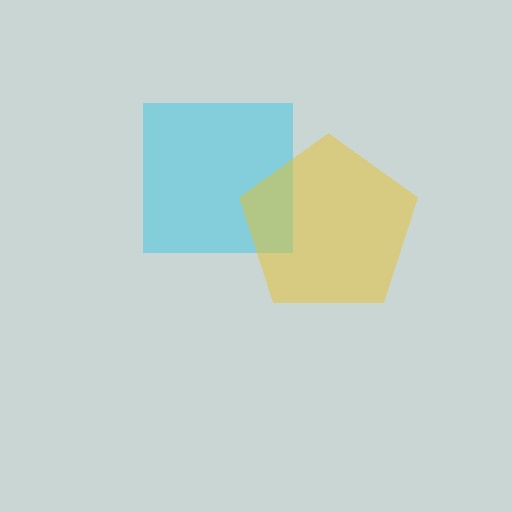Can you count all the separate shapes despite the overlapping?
Yes, there are 2 separate shapes.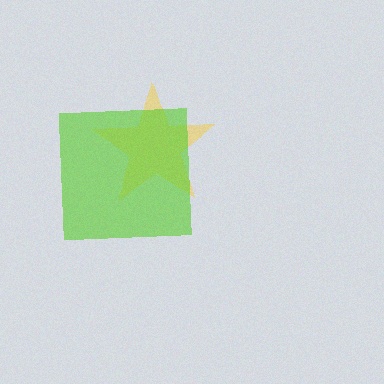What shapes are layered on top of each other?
The layered shapes are: a yellow star, a lime square.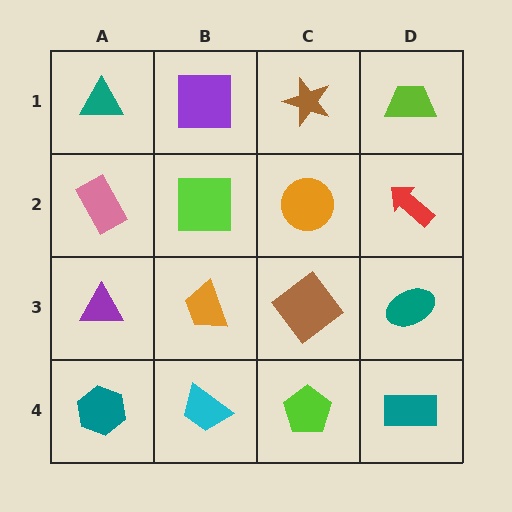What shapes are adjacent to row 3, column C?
An orange circle (row 2, column C), a lime pentagon (row 4, column C), an orange trapezoid (row 3, column B), a teal ellipse (row 3, column D).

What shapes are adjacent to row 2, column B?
A purple square (row 1, column B), an orange trapezoid (row 3, column B), a pink rectangle (row 2, column A), an orange circle (row 2, column C).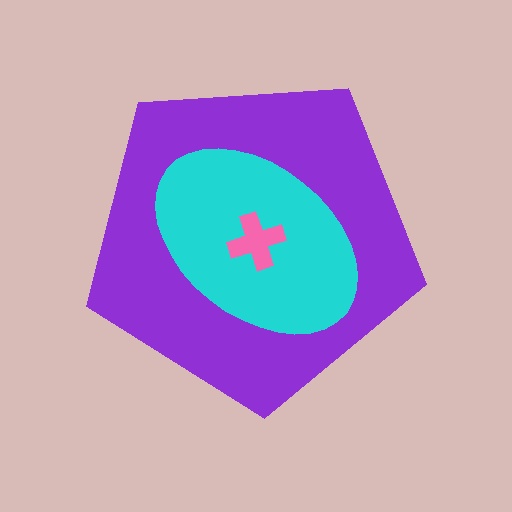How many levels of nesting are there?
3.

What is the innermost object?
The pink cross.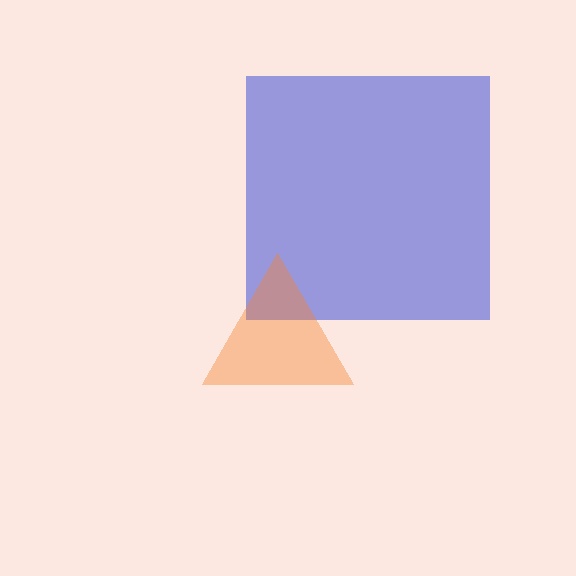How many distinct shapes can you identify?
There are 2 distinct shapes: a blue square, an orange triangle.